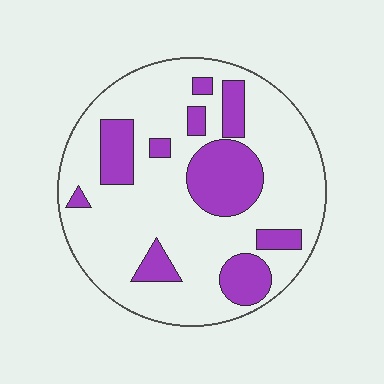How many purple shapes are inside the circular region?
10.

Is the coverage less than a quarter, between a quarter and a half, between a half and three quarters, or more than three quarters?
Between a quarter and a half.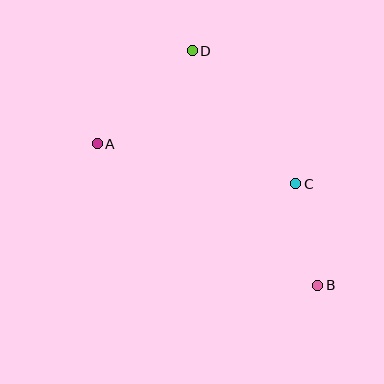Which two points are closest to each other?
Points B and C are closest to each other.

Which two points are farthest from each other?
Points B and D are farthest from each other.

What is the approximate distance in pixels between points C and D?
The distance between C and D is approximately 169 pixels.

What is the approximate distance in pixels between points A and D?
The distance between A and D is approximately 133 pixels.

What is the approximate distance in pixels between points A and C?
The distance between A and C is approximately 202 pixels.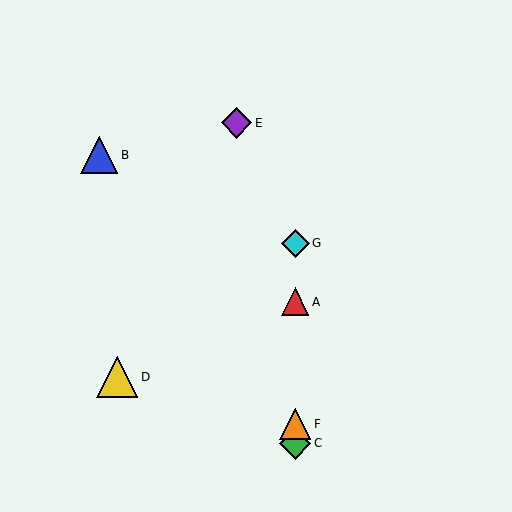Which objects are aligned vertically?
Objects A, C, F, G are aligned vertically.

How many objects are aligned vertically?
4 objects (A, C, F, G) are aligned vertically.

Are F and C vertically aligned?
Yes, both are at x≈295.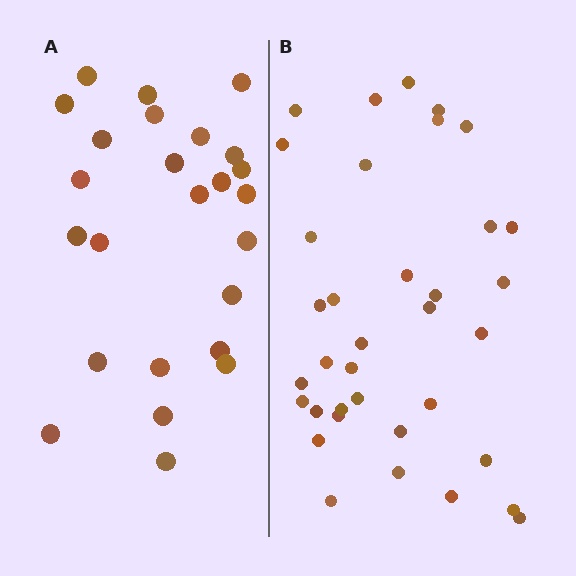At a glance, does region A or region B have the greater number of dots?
Region B (the right region) has more dots.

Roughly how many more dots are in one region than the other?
Region B has roughly 12 or so more dots than region A.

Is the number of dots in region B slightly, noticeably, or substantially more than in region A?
Region B has noticeably more, but not dramatically so. The ratio is roughly 1.4 to 1.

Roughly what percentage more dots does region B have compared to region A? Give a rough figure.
About 45% more.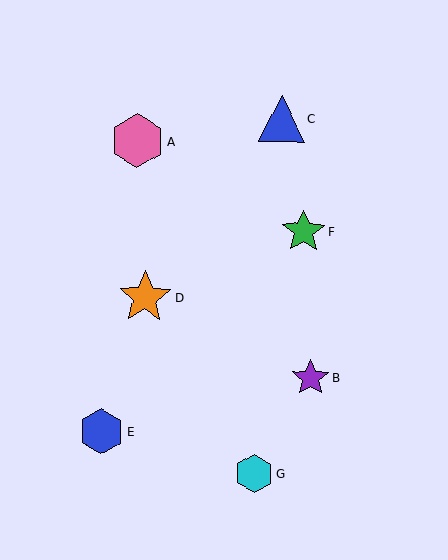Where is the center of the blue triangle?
The center of the blue triangle is at (281, 119).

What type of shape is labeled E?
Shape E is a blue hexagon.